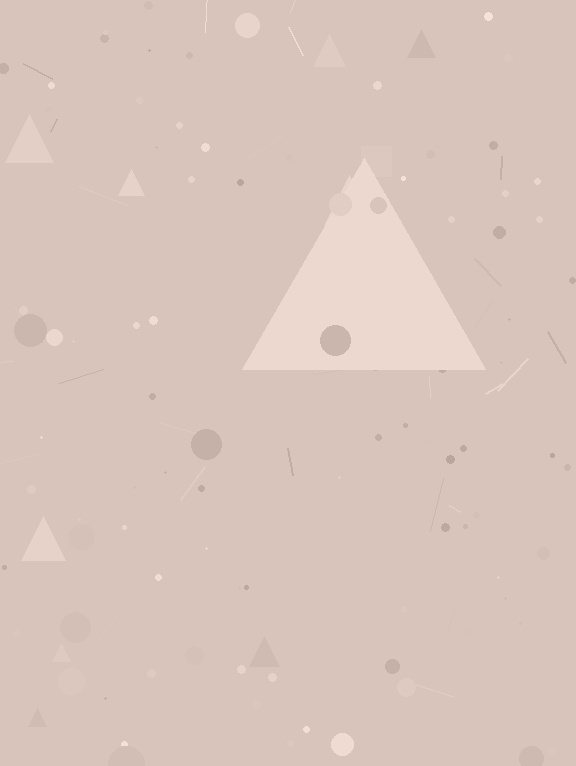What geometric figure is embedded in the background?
A triangle is embedded in the background.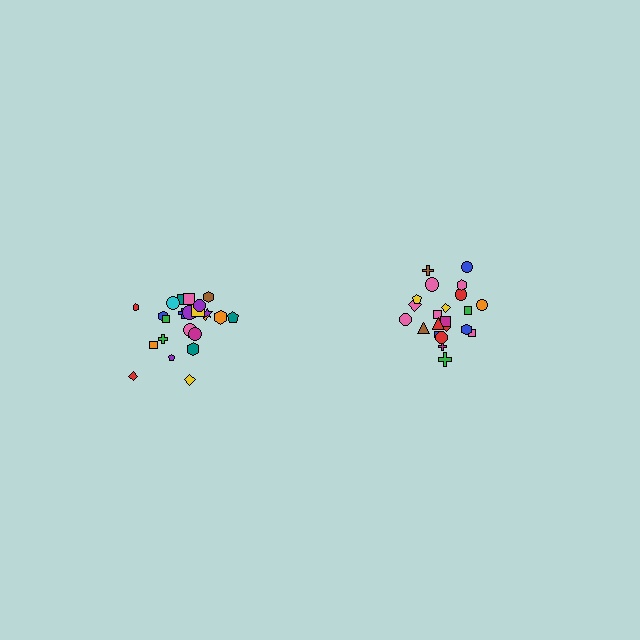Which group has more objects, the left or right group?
The left group.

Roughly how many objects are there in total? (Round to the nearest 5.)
Roughly 45 objects in total.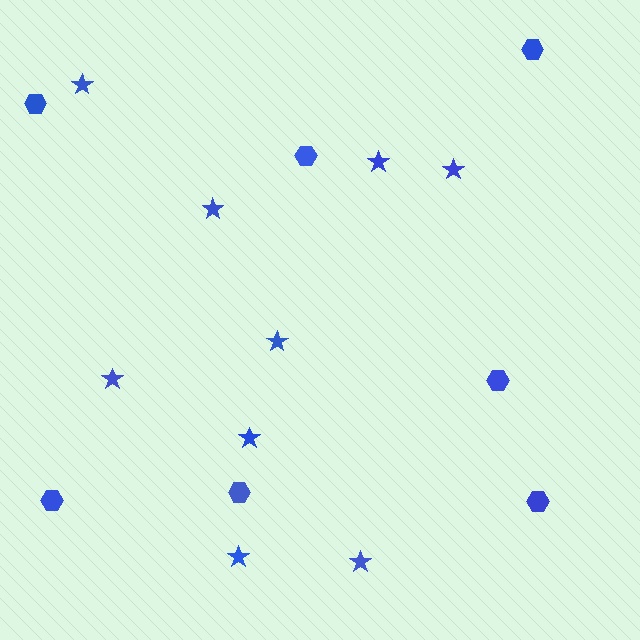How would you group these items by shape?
There are 2 groups: one group of stars (9) and one group of hexagons (7).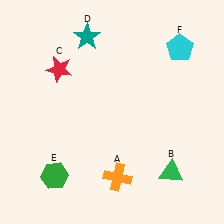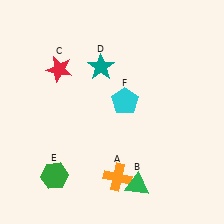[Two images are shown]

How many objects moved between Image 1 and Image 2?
3 objects moved between the two images.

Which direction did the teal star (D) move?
The teal star (D) moved down.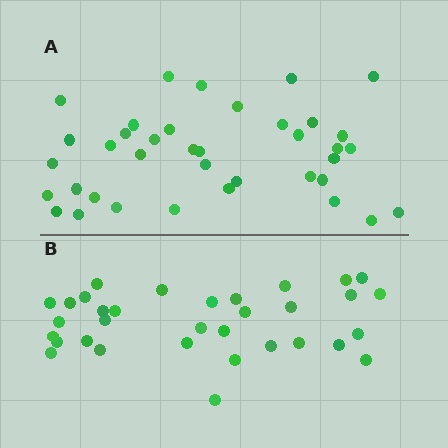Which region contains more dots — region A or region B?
Region A (the top region) has more dots.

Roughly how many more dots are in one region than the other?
Region A has about 5 more dots than region B.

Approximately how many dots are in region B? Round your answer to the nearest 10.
About 30 dots. (The exact count is 33, which rounds to 30.)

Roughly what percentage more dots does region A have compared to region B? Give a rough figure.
About 15% more.